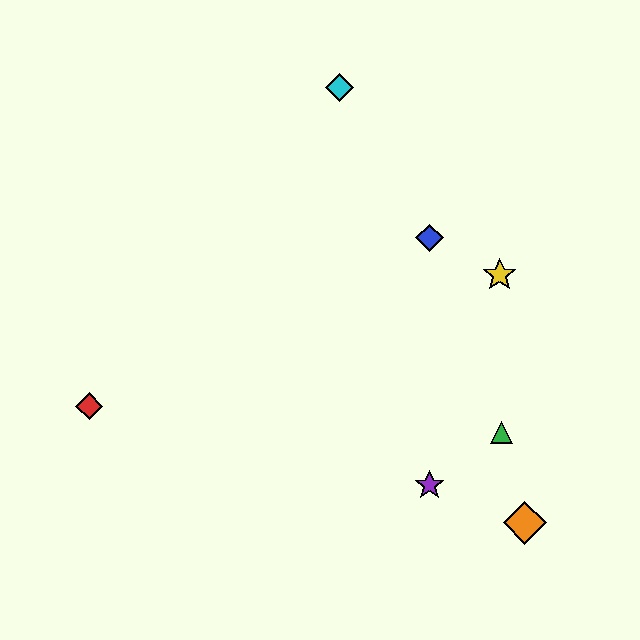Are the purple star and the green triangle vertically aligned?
No, the purple star is at x≈429 and the green triangle is at x≈501.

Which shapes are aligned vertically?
The blue diamond, the purple star are aligned vertically.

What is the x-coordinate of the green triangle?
The green triangle is at x≈501.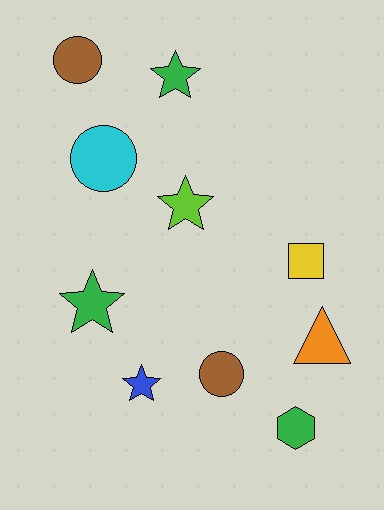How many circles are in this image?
There are 3 circles.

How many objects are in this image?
There are 10 objects.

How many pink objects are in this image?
There are no pink objects.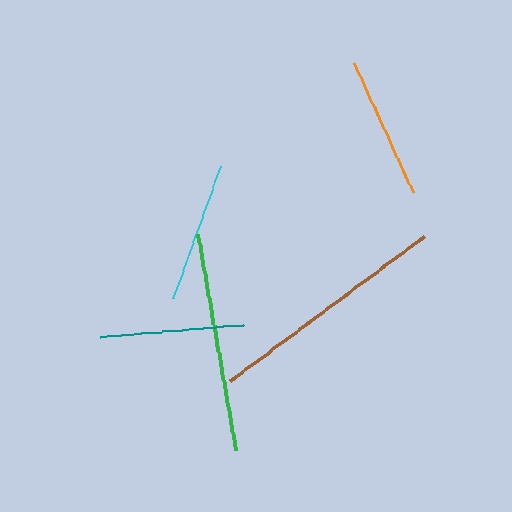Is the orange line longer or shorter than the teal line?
The teal line is longer than the orange line.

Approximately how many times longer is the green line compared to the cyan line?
The green line is approximately 1.6 times the length of the cyan line.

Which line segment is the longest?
The brown line is the longest at approximately 243 pixels.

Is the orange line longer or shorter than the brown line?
The brown line is longer than the orange line.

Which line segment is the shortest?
The cyan line is the shortest at approximately 140 pixels.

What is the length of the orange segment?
The orange segment is approximately 142 pixels long.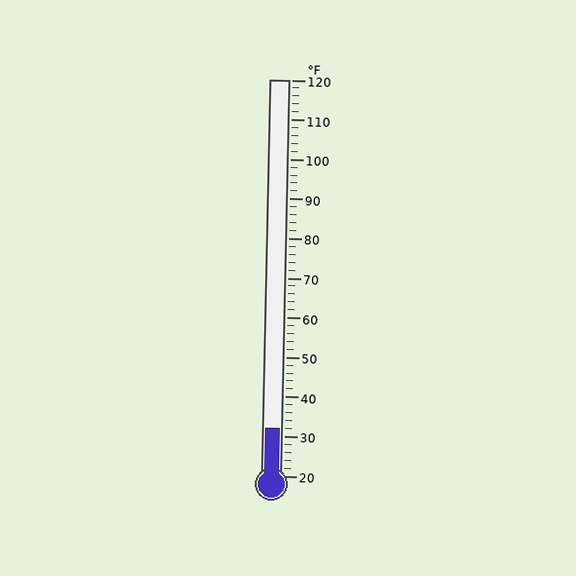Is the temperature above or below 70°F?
The temperature is below 70°F.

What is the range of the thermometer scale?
The thermometer scale ranges from 20°F to 120°F.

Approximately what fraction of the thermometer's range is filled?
The thermometer is filled to approximately 10% of its range.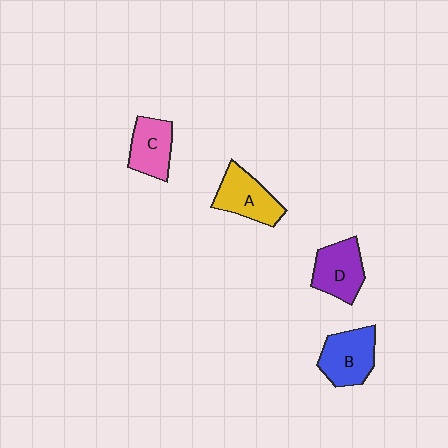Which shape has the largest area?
Shape B (blue).